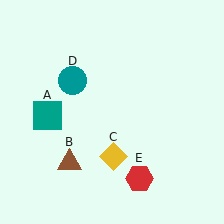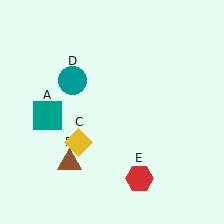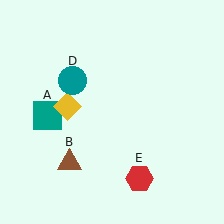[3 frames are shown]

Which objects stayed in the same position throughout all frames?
Teal square (object A) and brown triangle (object B) and teal circle (object D) and red hexagon (object E) remained stationary.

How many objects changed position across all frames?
1 object changed position: yellow diamond (object C).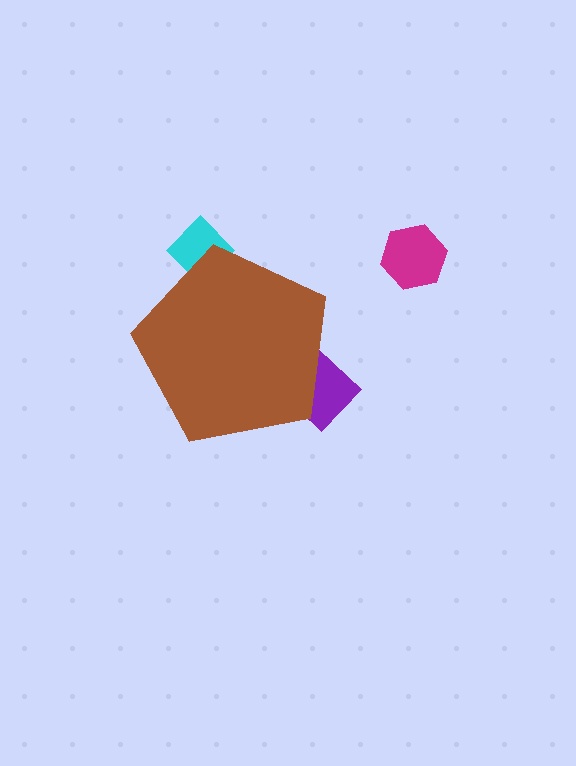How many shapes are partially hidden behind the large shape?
2 shapes are partially hidden.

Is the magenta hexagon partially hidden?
No, the magenta hexagon is fully visible.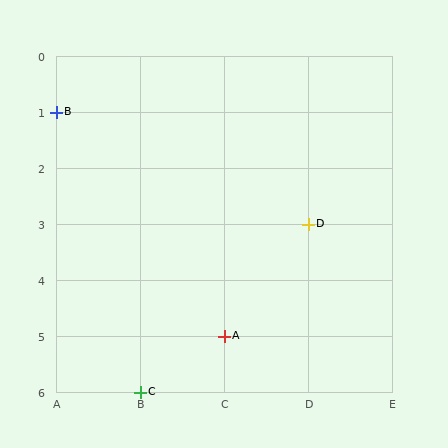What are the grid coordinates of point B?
Point B is at grid coordinates (A, 1).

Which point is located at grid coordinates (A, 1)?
Point B is at (A, 1).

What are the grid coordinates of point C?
Point C is at grid coordinates (B, 6).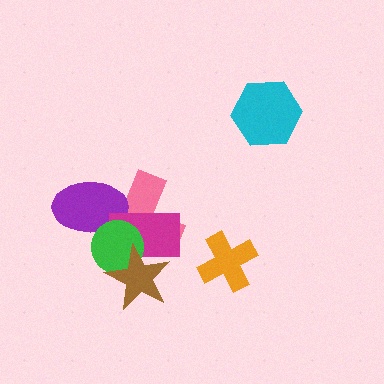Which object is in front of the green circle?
The brown star is in front of the green circle.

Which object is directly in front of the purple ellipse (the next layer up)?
The magenta rectangle is directly in front of the purple ellipse.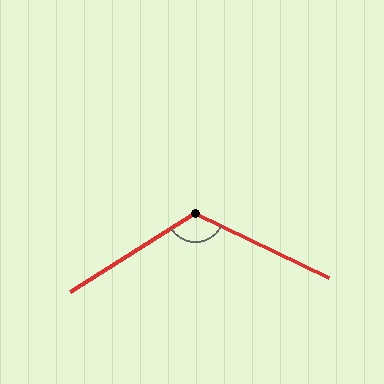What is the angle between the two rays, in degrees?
Approximately 122 degrees.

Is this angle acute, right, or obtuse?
It is obtuse.